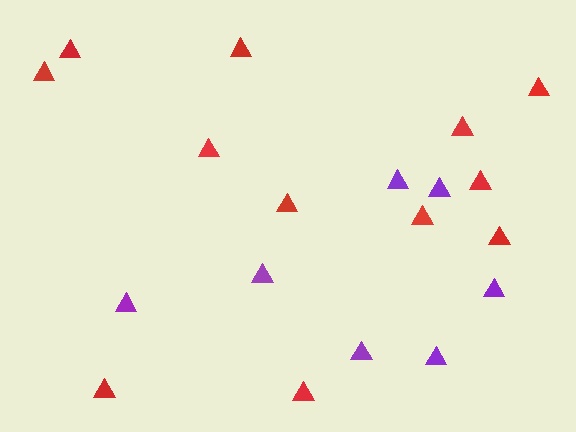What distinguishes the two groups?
There are 2 groups: one group of red triangles (12) and one group of purple triangles (7).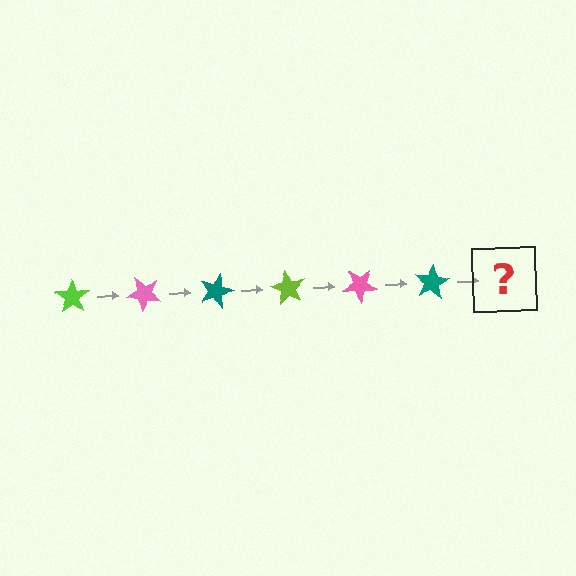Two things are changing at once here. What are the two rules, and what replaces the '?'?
The two rules are that it rotates 45 degrees each step and the color cycles through lime, pink, and teal. The '?' should be a lime star, rotated 270 degrees from the start.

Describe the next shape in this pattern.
It should be a lime star, rotated 270 degrees from the start.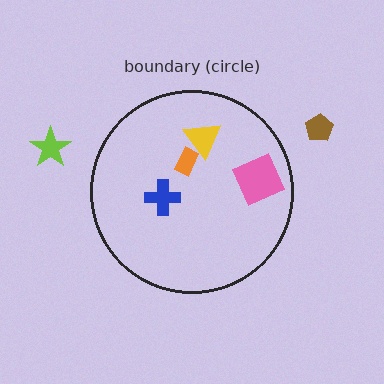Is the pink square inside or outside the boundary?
Inside.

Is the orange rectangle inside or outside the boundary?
Inside.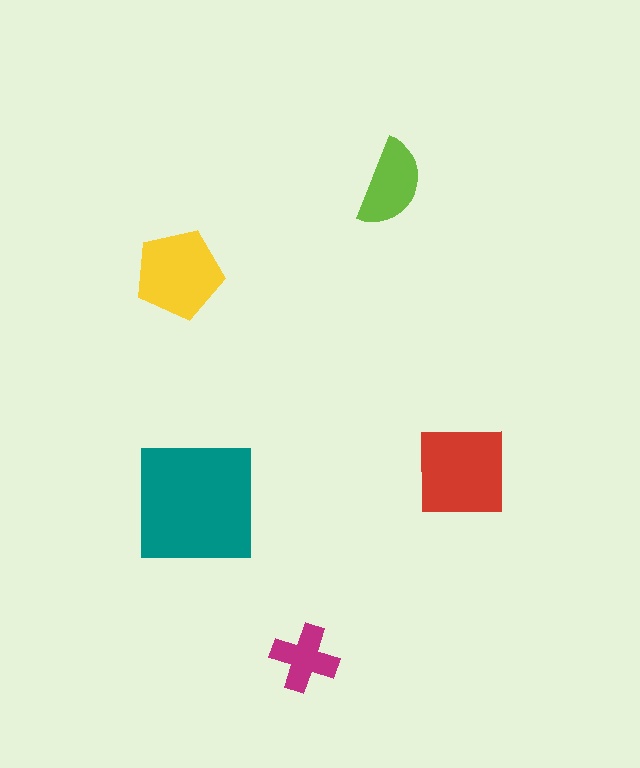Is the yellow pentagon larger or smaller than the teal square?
Smaller.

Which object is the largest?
The teal square.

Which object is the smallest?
The magenta cross.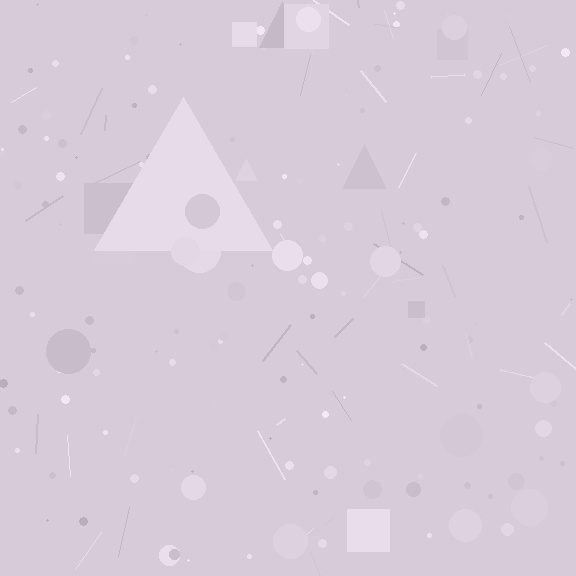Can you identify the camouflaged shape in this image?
The camouflaged shape is a triangle.